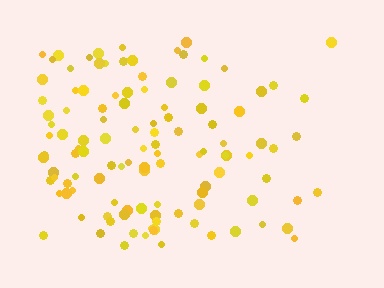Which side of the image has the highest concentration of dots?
The left.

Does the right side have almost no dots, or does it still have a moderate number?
Still a moderate number, just noticeably fewer than the left.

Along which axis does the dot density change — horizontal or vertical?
Horizontal.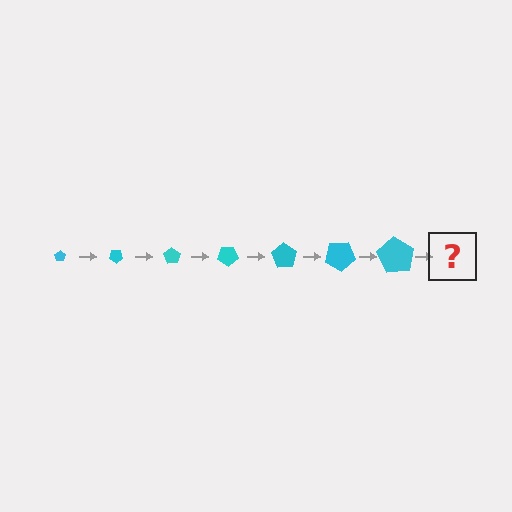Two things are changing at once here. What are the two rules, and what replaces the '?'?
The two rules are that the pentagon grows larger each step and it rotates 35 degrees each step. The '?' should be a pentagon, larger than the previous one and rotated 245 degrees from the start.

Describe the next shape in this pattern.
It should be a pentagon, larger than the previous one and rotated 245 degrees from the start.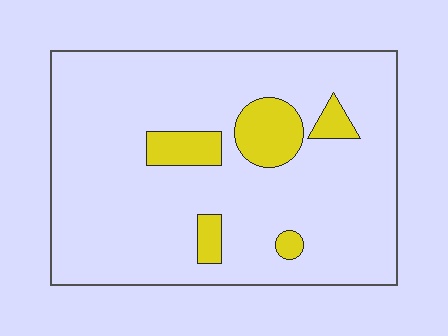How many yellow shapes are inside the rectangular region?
5.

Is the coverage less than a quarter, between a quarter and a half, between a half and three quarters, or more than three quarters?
Less than a quarter.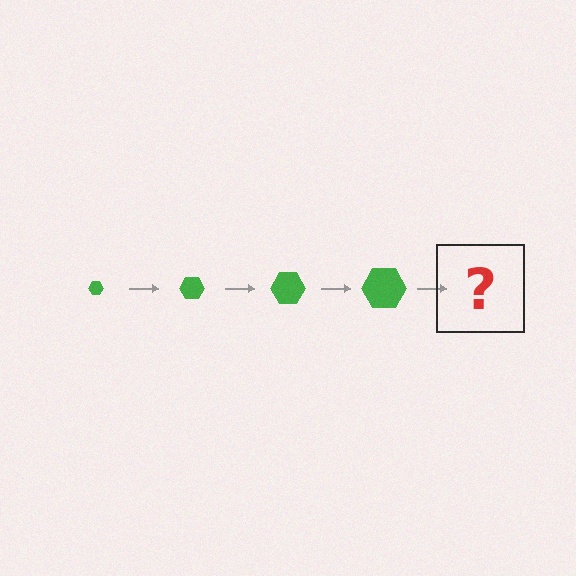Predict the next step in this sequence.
The next step is a green hexagon, larger than the previous one.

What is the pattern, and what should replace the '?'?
The pattern is that the hexagon gets progressively larger each step. The '?' should be a green hexagon, larger than the previous one.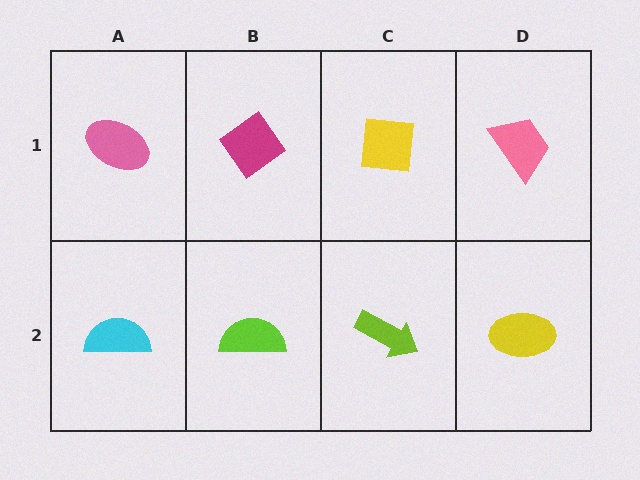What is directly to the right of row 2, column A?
A lime semicircle.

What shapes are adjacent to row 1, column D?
A yellow ellipse (row 2, column D), a yellow square (row 1, column C).